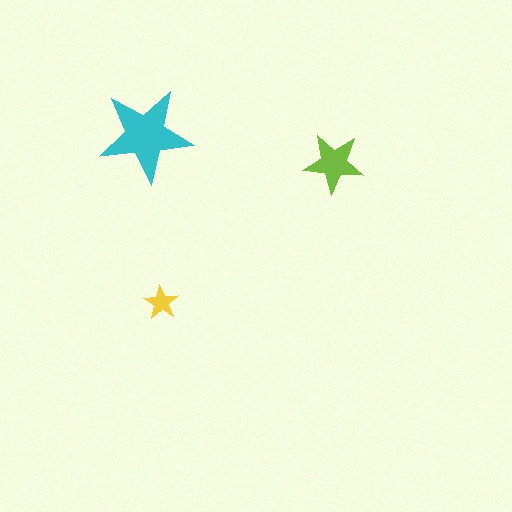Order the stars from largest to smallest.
the cyan one, the lime one, the yellow one.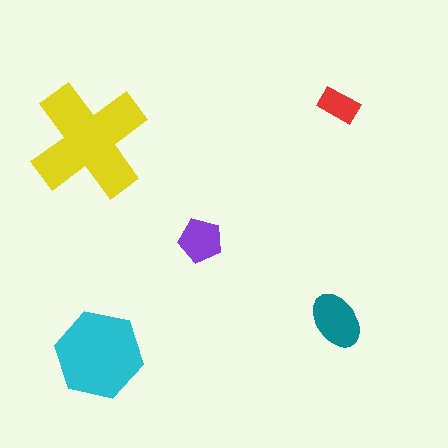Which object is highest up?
The red rectangle is topmost.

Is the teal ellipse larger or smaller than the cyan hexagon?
Smaller.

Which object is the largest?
The yellow cross.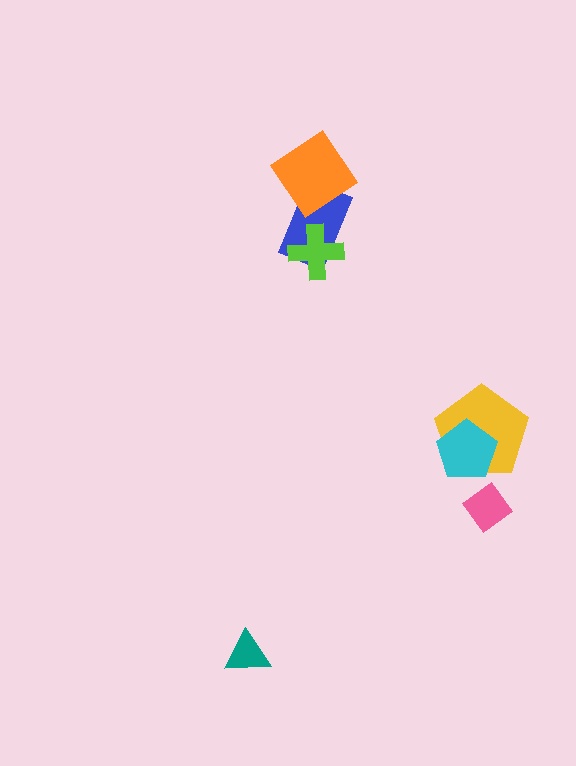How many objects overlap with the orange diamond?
1 object overlaps with the orange diamond.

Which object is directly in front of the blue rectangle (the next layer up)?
The orange diamond is directly in front of the blue rectangle.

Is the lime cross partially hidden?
No, no other shape covers it.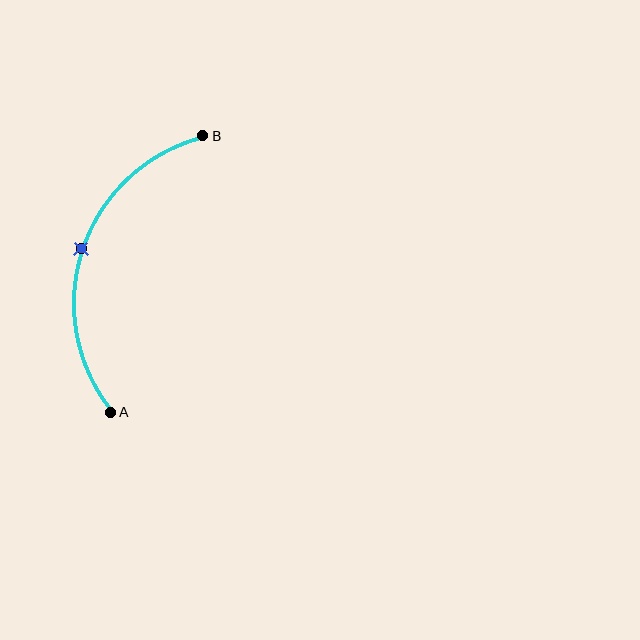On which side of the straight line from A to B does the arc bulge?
The arc bulges to the left of the straight line connecting A and B.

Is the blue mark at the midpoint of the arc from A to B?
Yes. The blue mark lies on the arc at equal arc-length from both A and B — it is the arc midpoint.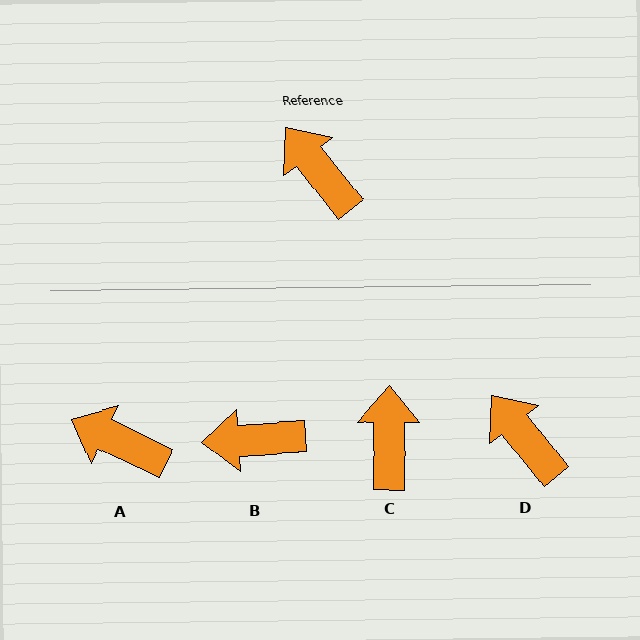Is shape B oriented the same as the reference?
No, it is off by about 55 degrees.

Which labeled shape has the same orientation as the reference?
D.